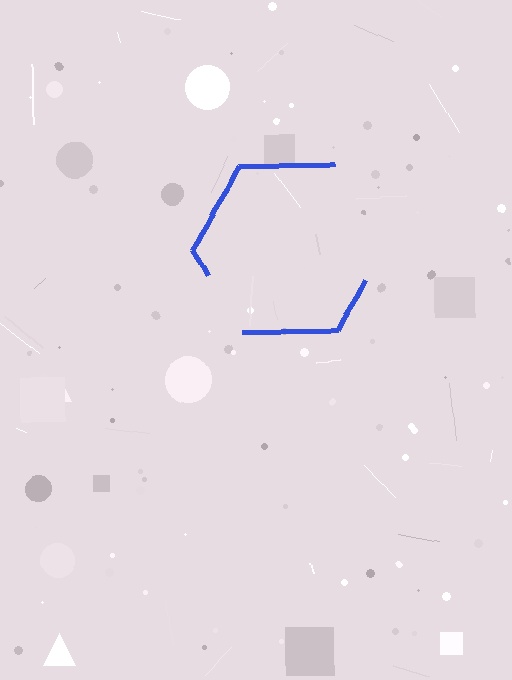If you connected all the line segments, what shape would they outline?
They would outline a hexagon.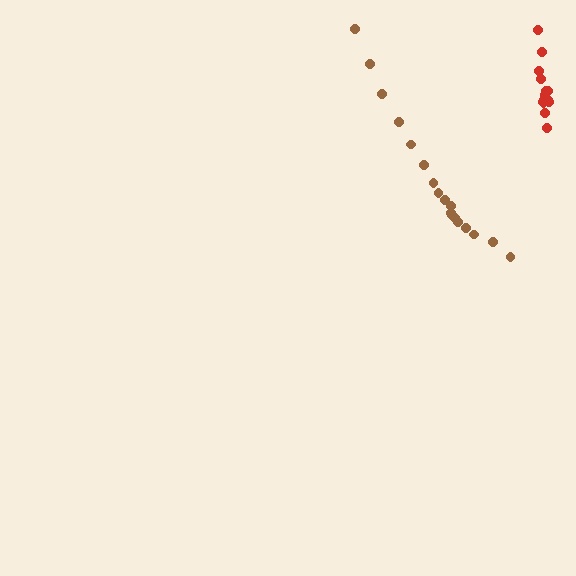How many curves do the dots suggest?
There are 2 distinct paths.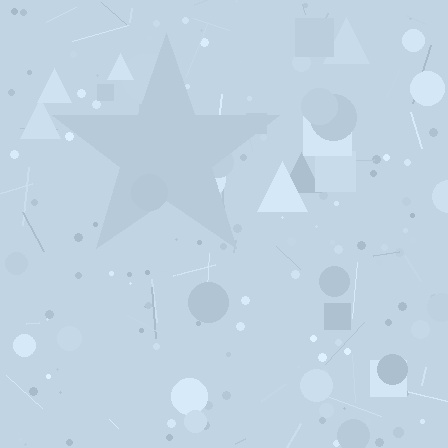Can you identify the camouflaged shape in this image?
The camouflaged shape is a star.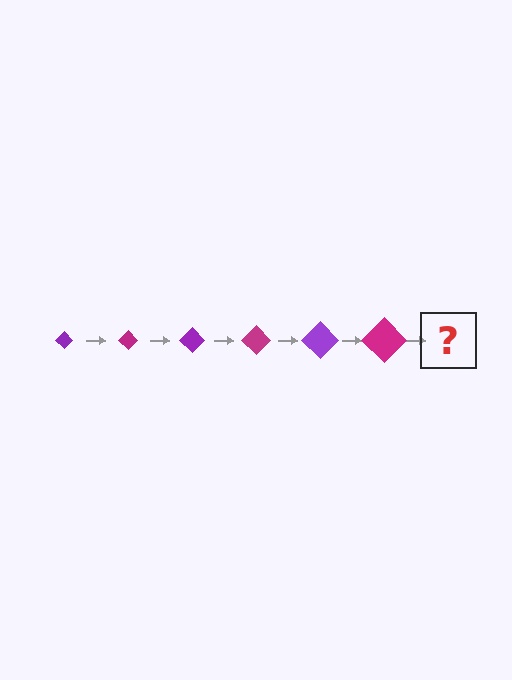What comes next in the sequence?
The next element should be a purple diamond, larger than the previous one.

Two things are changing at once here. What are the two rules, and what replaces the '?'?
The two rules are that the diamond grows larger each step and the color cycles through purple and magenta. The '?' should be a purple diamond, larger than the previous one.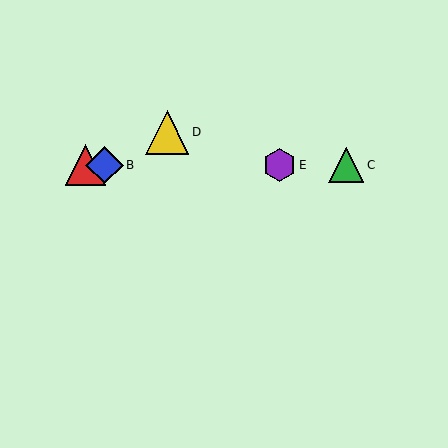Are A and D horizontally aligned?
No, A is at y≈165 and D is at y≈132.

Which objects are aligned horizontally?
Objects A, B, C, E are aligned horizontally.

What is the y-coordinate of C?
Object C is at y≈165.